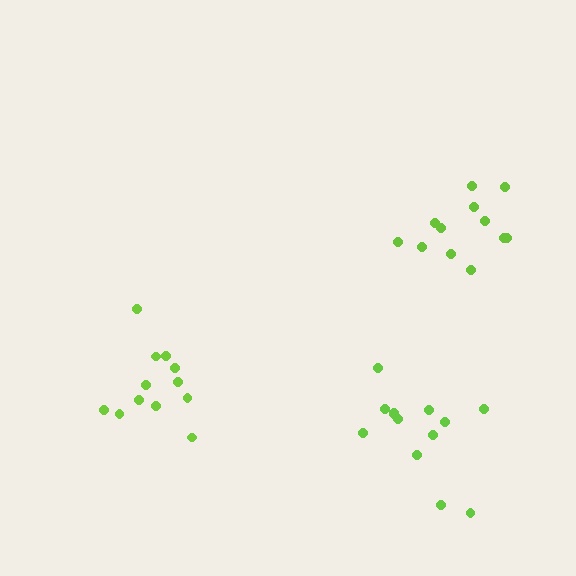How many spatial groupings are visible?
There are 3 spatial groupings.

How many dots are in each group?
Group 1: 13 dots, Group 2: 12 dots, Group 3: 12 dots (37 total).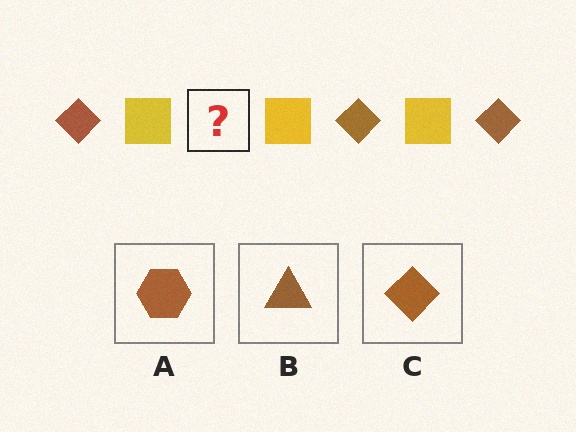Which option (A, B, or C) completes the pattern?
C.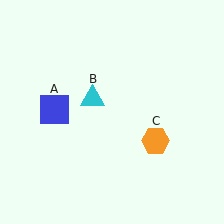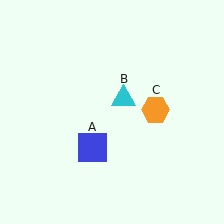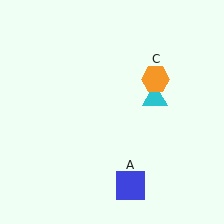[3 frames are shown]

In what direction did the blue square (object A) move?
The blue square (object A) moved down and to the right.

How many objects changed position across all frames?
3 objects changed position: blue square (object A), cyan triangle (object B), orange hexagon (object C).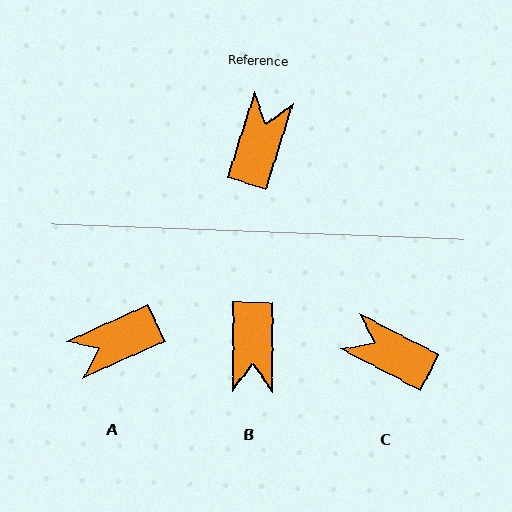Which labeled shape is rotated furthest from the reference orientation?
B, about 163 degrees away.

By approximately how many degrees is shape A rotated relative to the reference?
Approximately 131 degrees counter-clockwise.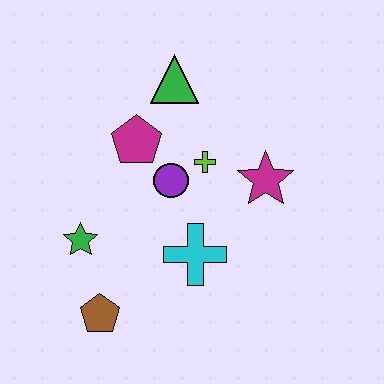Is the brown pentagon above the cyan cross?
No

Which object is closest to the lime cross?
The purple circle is closest to the lime cross.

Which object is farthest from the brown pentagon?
The green triangle is farthest from the brown pentagon.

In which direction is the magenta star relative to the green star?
The magenta star is to the right of the green star.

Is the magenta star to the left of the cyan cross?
No